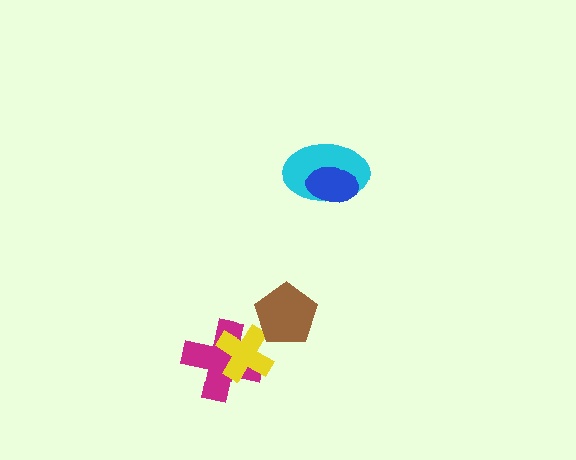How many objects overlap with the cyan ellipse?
1 object overlaps with the cyan ellipse.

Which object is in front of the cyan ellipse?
The blue ellipse is in front of the cyan ellipse.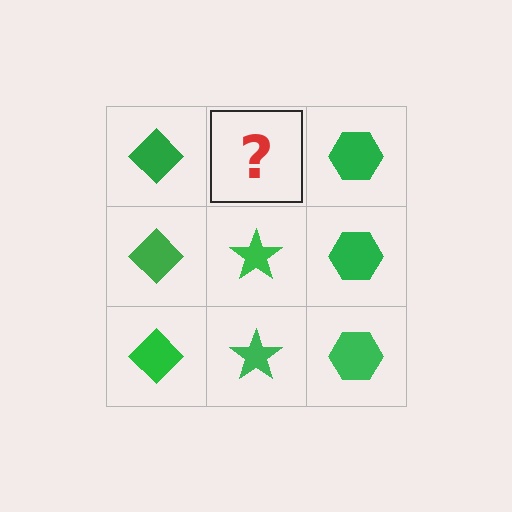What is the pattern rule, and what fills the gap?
The rule is that each column has a consistent shape. The gap should be filled with a green star.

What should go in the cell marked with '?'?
The missing cell should contain a green star.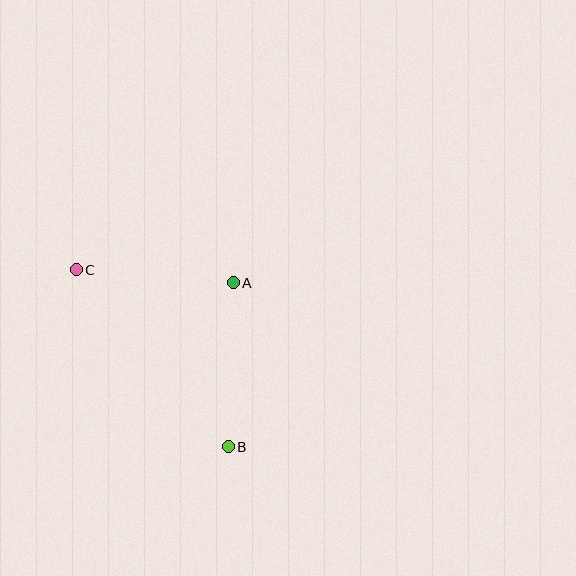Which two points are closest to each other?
Points A and C are closest to each other.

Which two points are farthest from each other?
Points B and C are farthest from each other.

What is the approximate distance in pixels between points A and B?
The distance between A and B is approximately 164 pixels.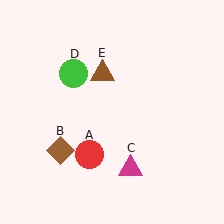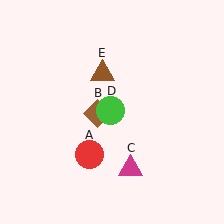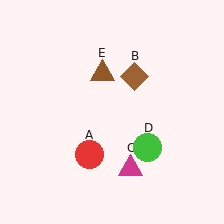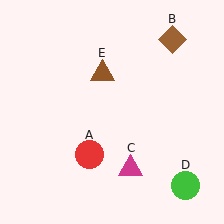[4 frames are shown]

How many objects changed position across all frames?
2 objects changed position: brown diamond (object B), green circle (object D).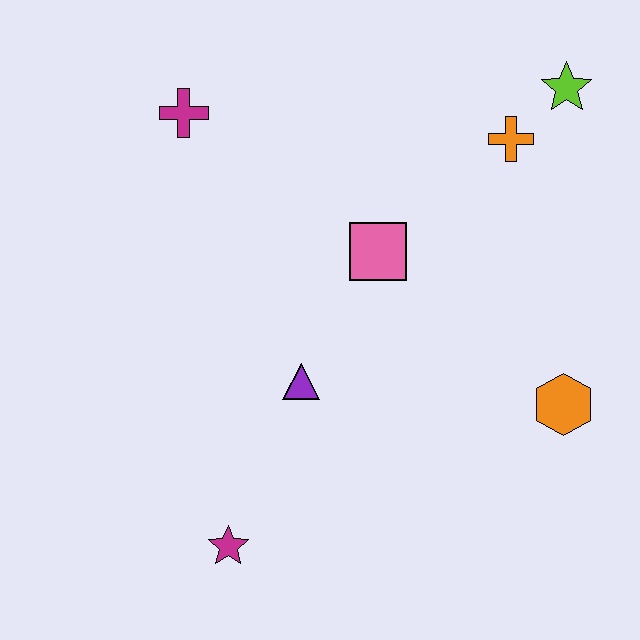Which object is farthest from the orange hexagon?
The magenta cross is farthest from the orange hexagon.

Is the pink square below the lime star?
Yes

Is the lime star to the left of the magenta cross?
No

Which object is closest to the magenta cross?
The pink square is closest to the magenta cross.